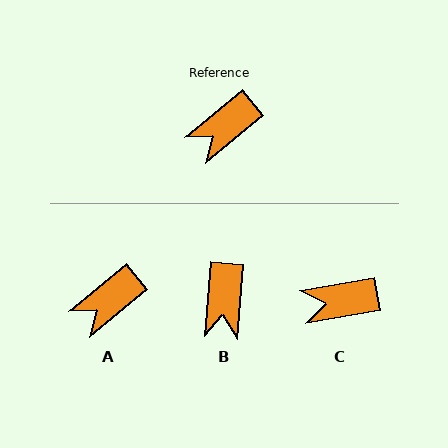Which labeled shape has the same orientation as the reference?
A.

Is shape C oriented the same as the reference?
No, it is off by about 29 degrees.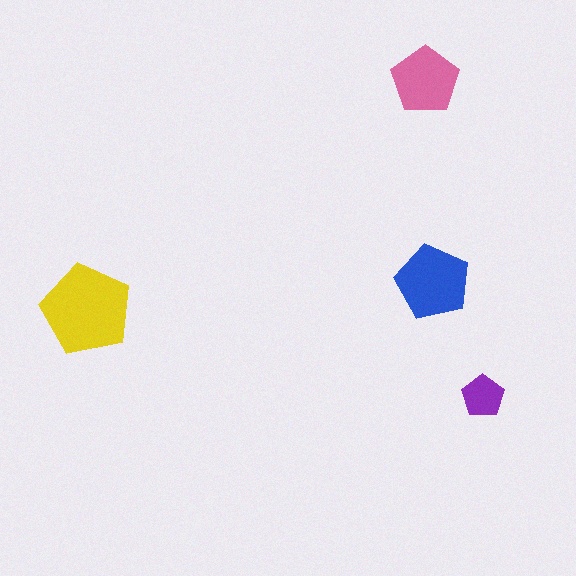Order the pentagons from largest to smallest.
the yellow one, the blue one, the pink one, the purple one.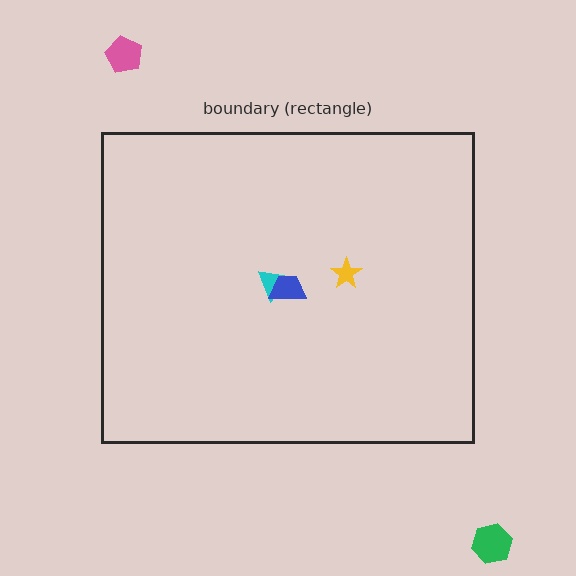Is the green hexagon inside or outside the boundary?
Outside.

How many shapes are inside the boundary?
3 inside, 2 outside.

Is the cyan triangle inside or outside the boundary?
Inside.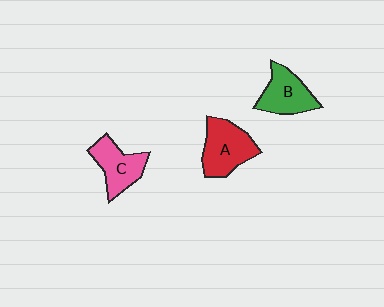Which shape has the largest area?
Shape A (red).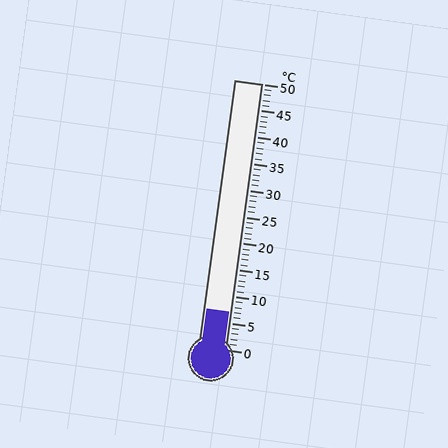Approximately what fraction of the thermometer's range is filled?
The thermometer is filled to approximately 15% of its range.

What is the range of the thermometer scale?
The thermometer scale ranges from 0°C to 50°C.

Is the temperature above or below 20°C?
The temperature is below 20°C.